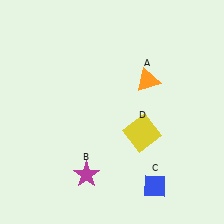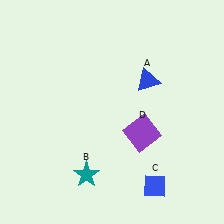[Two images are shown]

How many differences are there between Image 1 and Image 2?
There are 3 differences between the two images.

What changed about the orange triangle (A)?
In Image 1, A is orange. In Image 2, it changed to blue.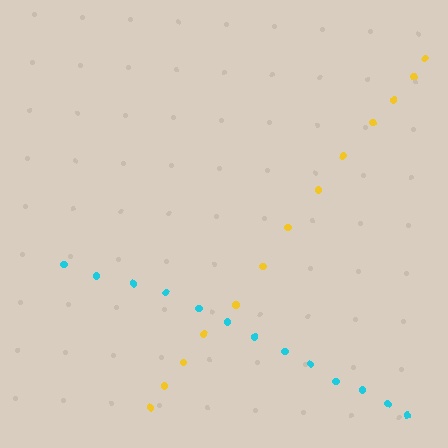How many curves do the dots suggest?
There are 2 distinct paths.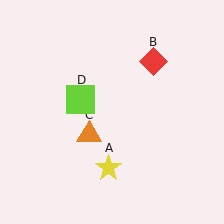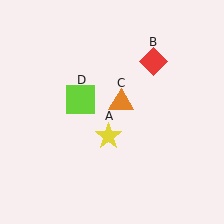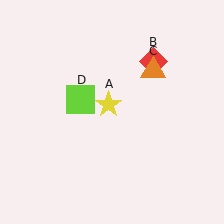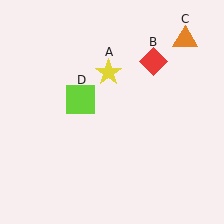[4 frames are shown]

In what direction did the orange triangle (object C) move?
The orange triangle (object C) moved up and to the right.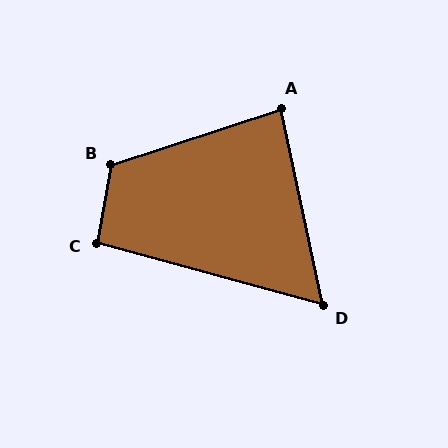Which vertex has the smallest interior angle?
D, at approximately 63 degrees.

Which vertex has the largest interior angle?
B, at approximately 117 degrees.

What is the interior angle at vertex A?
Approximately 84 degrees (acute).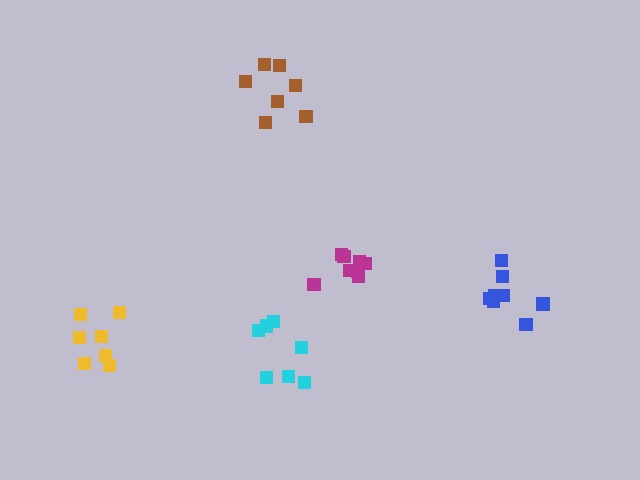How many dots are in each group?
Group 1: 8 dots, Group 2: 7 dots, Group 3: 7 dots, Group 4: 7 dots, Group 5: 8 dots (37 total).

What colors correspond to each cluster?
The clusters are colored: blue, yellow, brown, cyan, magenta.